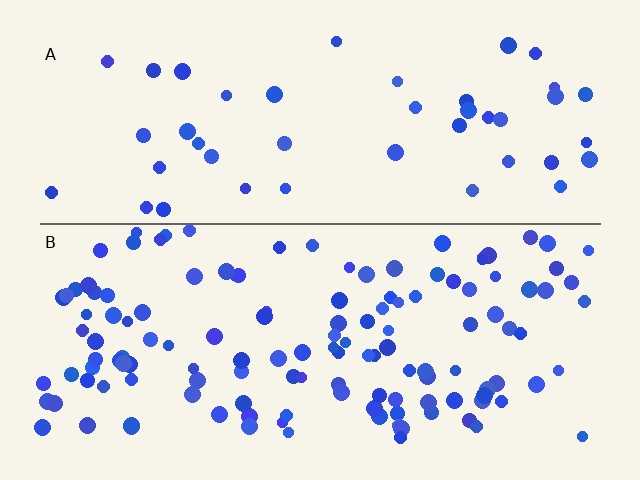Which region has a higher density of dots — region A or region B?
B (the bottom).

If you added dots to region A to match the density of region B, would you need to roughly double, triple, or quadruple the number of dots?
Approximately triple.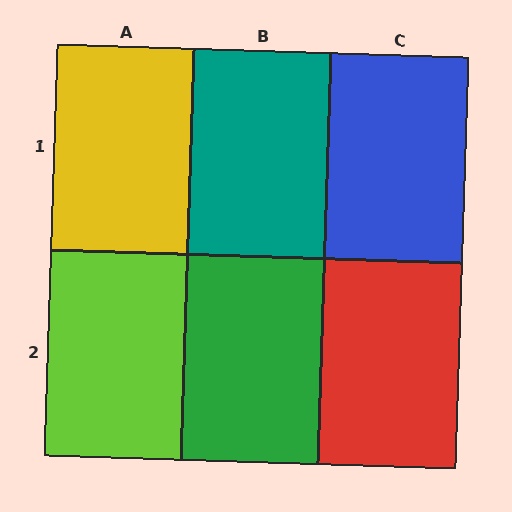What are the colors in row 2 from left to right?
Lime, green, red.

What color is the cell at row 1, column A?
Yellow.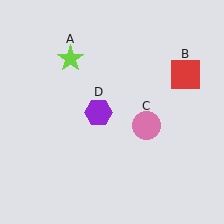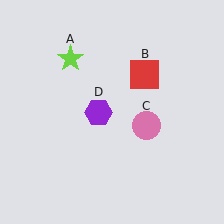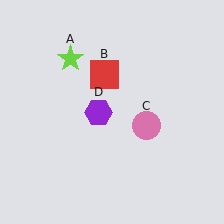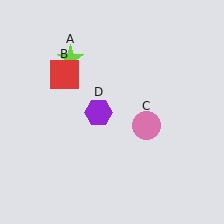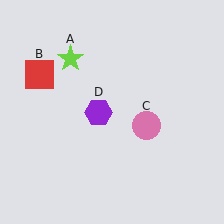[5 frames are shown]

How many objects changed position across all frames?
1 object changed position: red square (object B).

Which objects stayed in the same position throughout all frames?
Lime star (object A) and pink circle (object C) and purple hexagon (object D) remained stationary.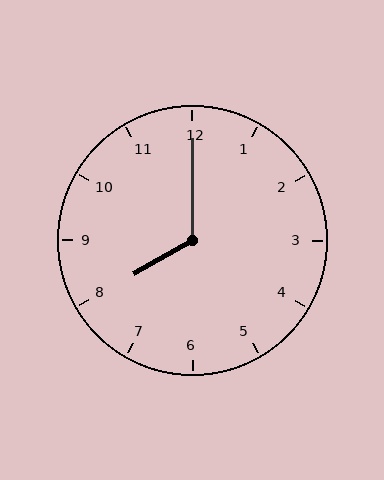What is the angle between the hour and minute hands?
Approximately 120 degrees.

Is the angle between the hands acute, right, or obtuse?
It is obtuse.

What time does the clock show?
8:00.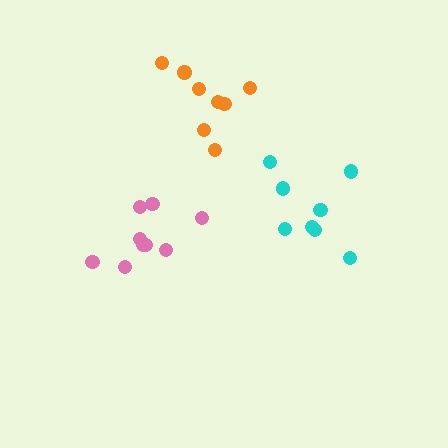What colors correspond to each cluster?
The clusters are colored: orange, cyan, pink.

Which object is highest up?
The orange cluster is topmost.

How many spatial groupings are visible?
There are 3 spatial groupings.